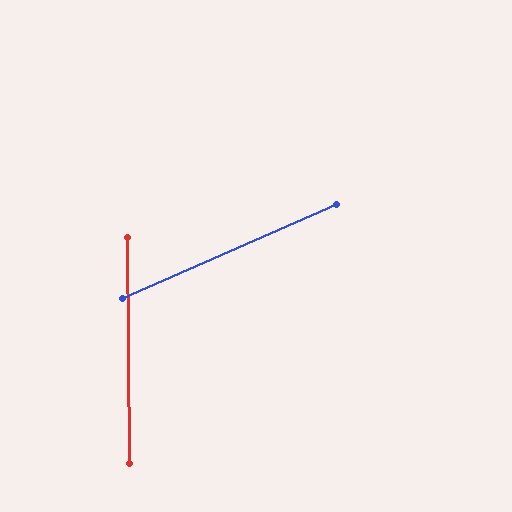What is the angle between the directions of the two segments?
Approximately 67 degrees.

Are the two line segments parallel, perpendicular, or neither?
Neither parallel nor perpendicular — they differ by about 67°.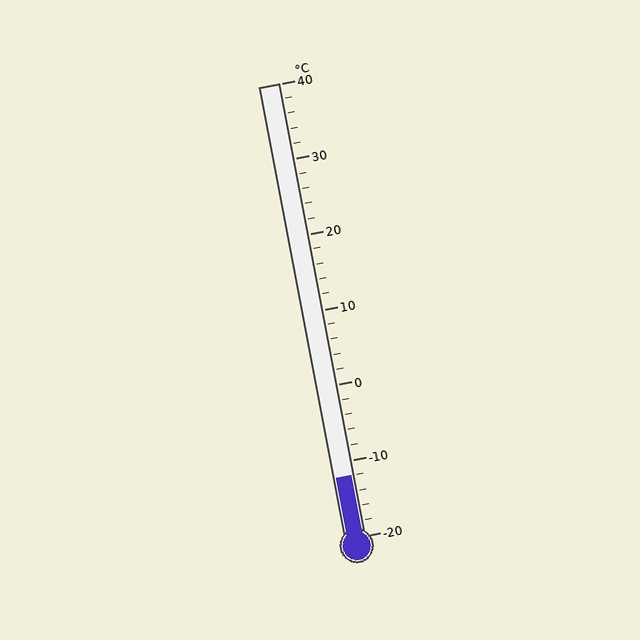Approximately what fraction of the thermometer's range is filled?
The thermometer is filled to approximately 15% of its range.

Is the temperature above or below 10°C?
The temperature is below 10°C.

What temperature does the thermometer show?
The thermometer shows approximately -12°C.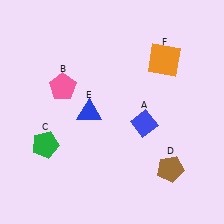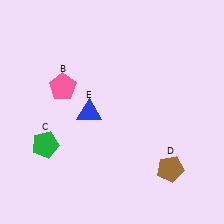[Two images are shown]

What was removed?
The blue diamond (A), the orange square (F) were removed in Image 2.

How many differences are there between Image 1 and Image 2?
There are 2 differences between the two images.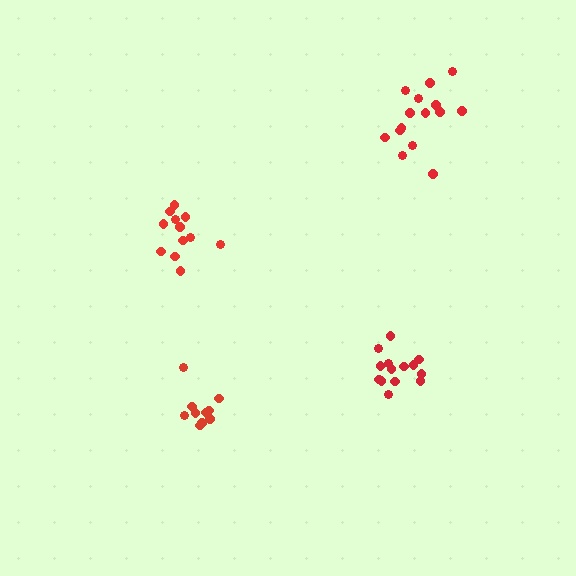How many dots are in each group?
Group 1: 14 dots, Group 2: 10 dots, Group 3: 12 dots, Group 4: 15 dots (51 total).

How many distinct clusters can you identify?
There are 4 distinct clusters.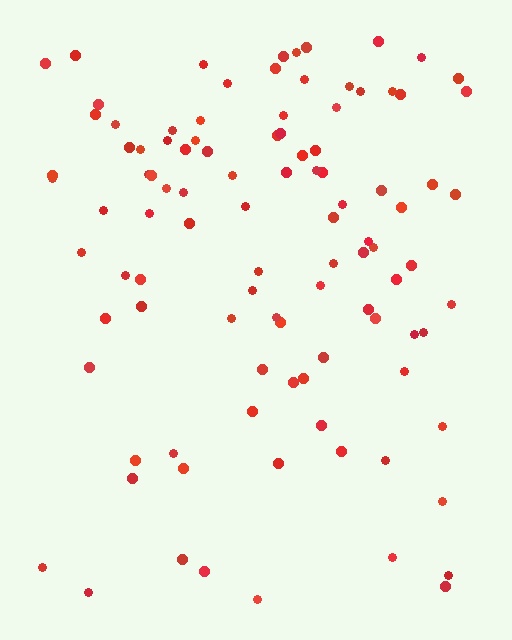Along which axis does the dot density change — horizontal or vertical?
Vertical.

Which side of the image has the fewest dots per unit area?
The bottom.